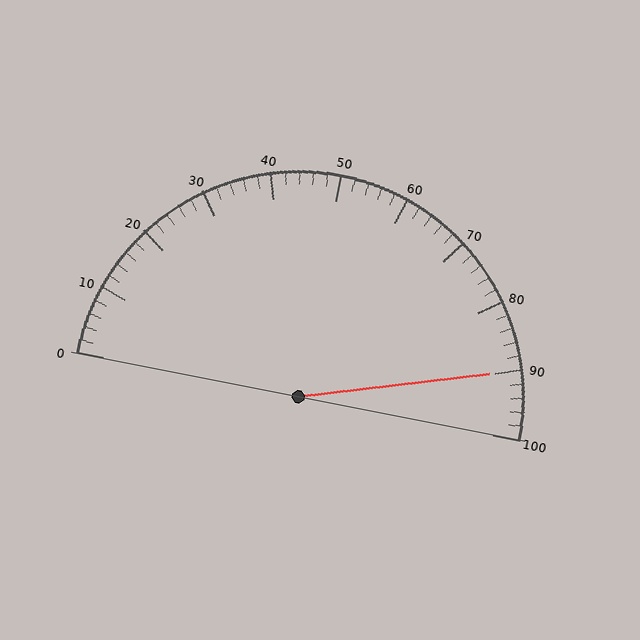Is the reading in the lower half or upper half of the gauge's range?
The reading is in the upper half of the range (0 to 100).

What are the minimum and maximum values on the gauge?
The gauge ranges from 0 to 100.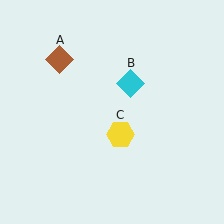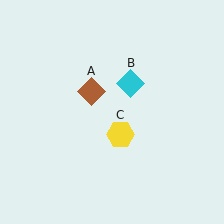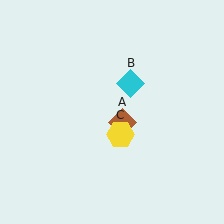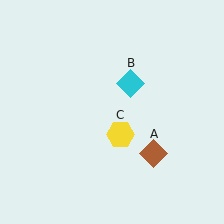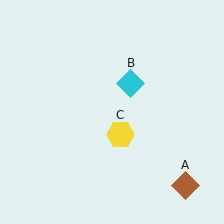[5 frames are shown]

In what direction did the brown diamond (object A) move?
The brown diamond (object A) moved down and to the right.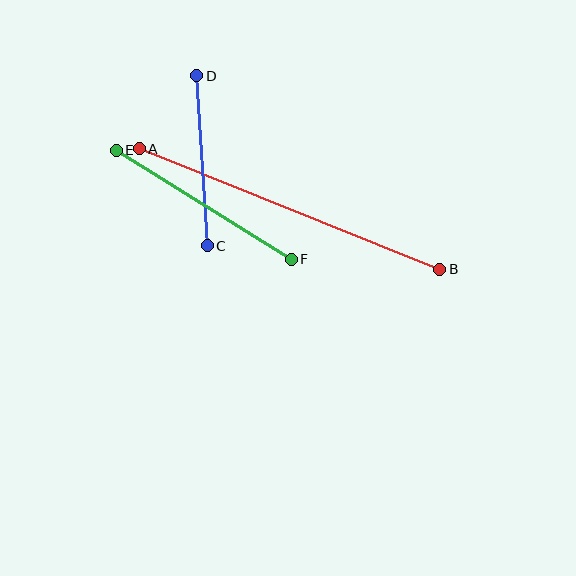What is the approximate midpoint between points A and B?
The midpoint is at approximately (289, 209) pixels.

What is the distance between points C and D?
The distance is approximately 170 pixels.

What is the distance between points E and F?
The distance is approximately 206 pixels.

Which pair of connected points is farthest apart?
Points A and B are farthest apart.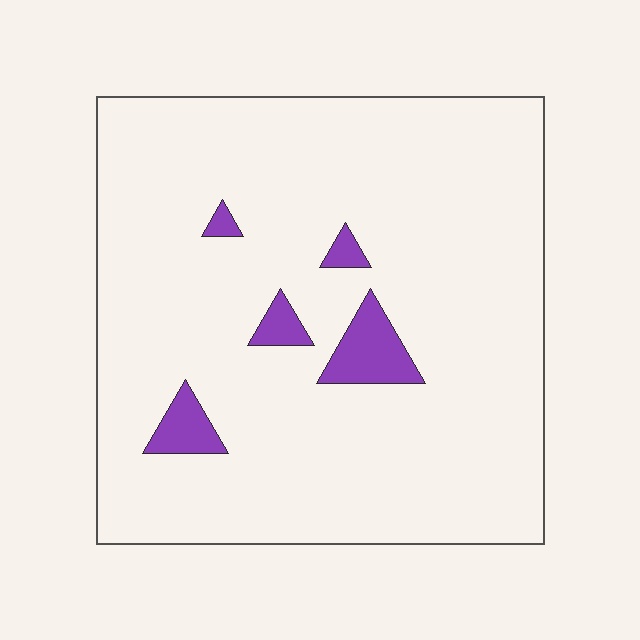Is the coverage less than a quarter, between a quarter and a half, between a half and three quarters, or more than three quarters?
Less than a quarter.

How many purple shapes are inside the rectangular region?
5.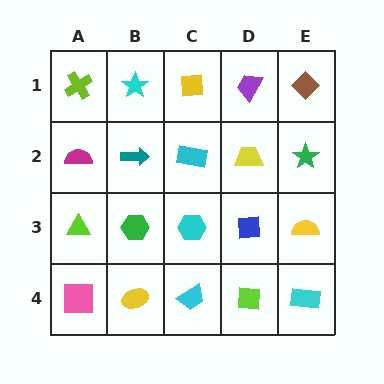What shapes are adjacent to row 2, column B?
A cyan star (row 1, column B), a green hexagon (row 3, column B), a magenta semicircle (row 2, column A), a cyan rectangle (row 2, column C).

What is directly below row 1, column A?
A magenta semicircle.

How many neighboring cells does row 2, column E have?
3.